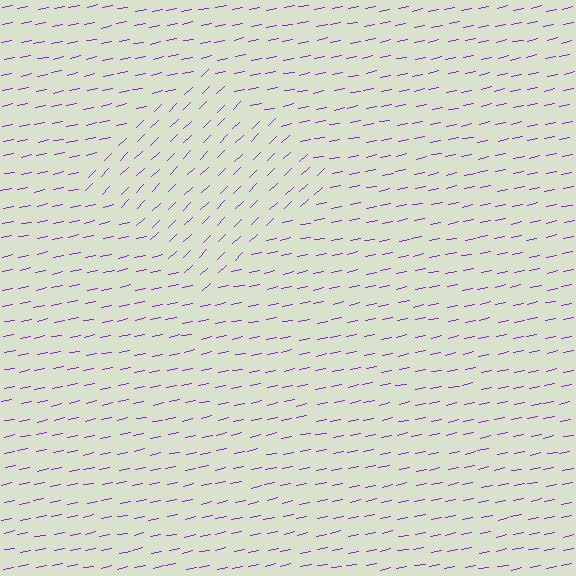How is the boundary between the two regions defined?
The boundary is defined purely by a change in line orientation (approximately 32 degrees difference). All lines are the same color and thickness.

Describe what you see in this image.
The image is filled with small purple line segments. A diamond region in the image has lines oriented differently from the surrounding lines, creating a visible texture boundary.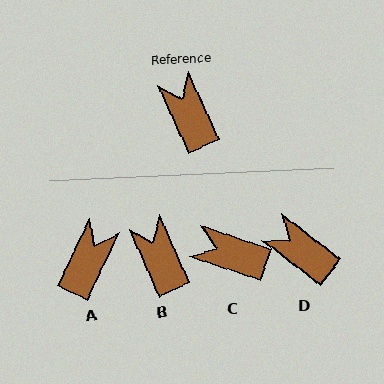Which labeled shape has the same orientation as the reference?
B.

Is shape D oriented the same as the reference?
No, it is off by about 28 degrees.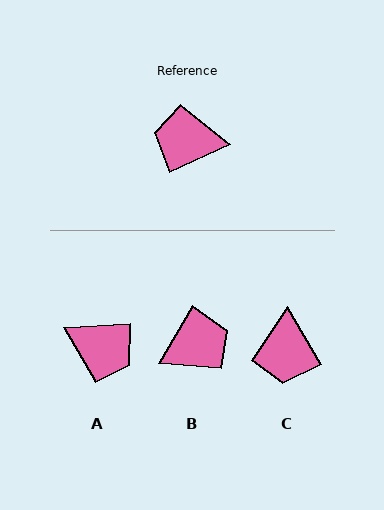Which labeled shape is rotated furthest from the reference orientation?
A, about 159 degrees away.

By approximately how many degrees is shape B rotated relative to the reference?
Approximately 146 degrees clockwise.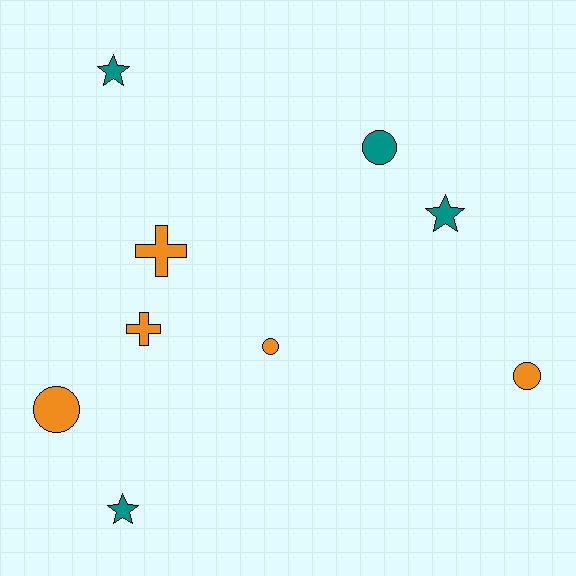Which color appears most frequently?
Orange, with 5 objects.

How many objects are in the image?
There are 9 objects.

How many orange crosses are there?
There are 2 orange crosses.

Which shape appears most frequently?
Circle, with 4 objects.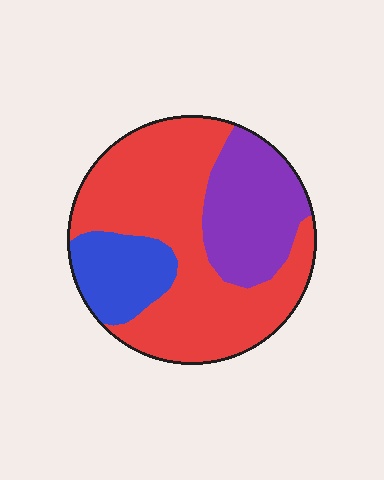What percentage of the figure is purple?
Purple covers about 25% of the figure.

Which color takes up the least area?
Blue, at roughly 15%.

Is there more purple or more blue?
Purple.